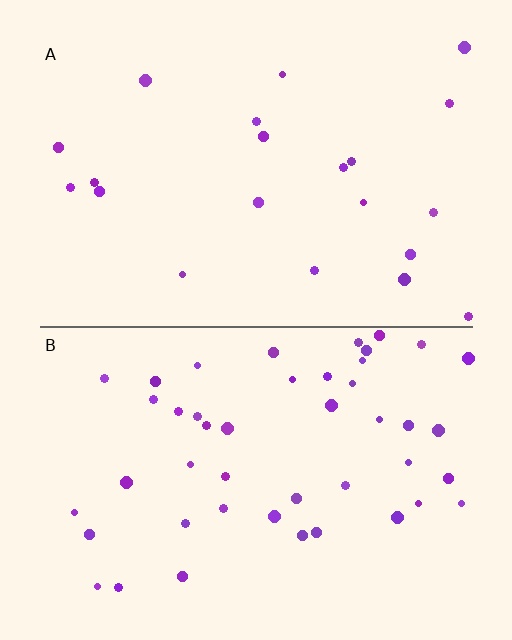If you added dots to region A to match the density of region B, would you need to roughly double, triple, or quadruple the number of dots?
Approximately double.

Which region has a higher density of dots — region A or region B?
B (the bottom).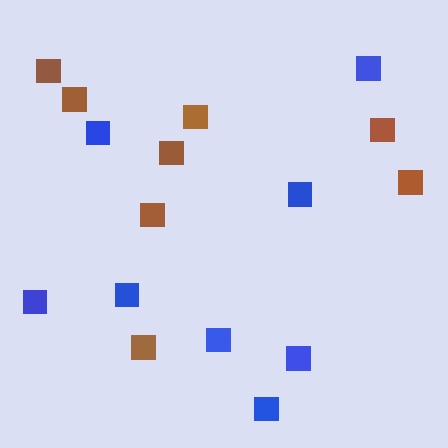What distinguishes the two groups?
There are 2 groups: one group of blue squares (8) and one group of brown squares (8).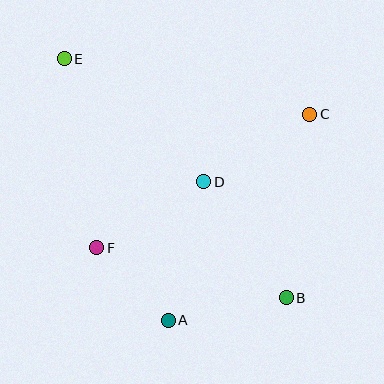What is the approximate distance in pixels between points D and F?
The distance between D and F is approximately 125 pixels.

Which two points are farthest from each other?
Points B and E are farthest from each other.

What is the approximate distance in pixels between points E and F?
The distance between E and F is approximately 192 pixels.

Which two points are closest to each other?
Points A and F are closest to each other.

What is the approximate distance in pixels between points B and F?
The distance between B and F is approximately 195 pixels.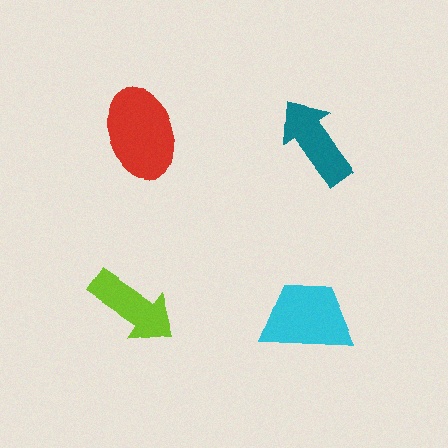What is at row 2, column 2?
A cyan trapezoid.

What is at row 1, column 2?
A teal arrow.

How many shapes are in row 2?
2 shapes.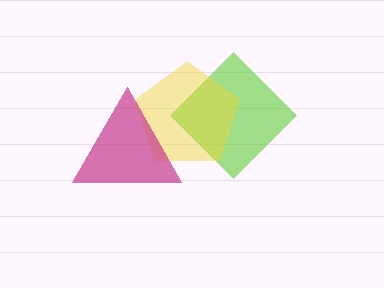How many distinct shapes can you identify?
There are 3 distinct shapes: a lime diamond, a yellow pentagon, a magenta triangle.